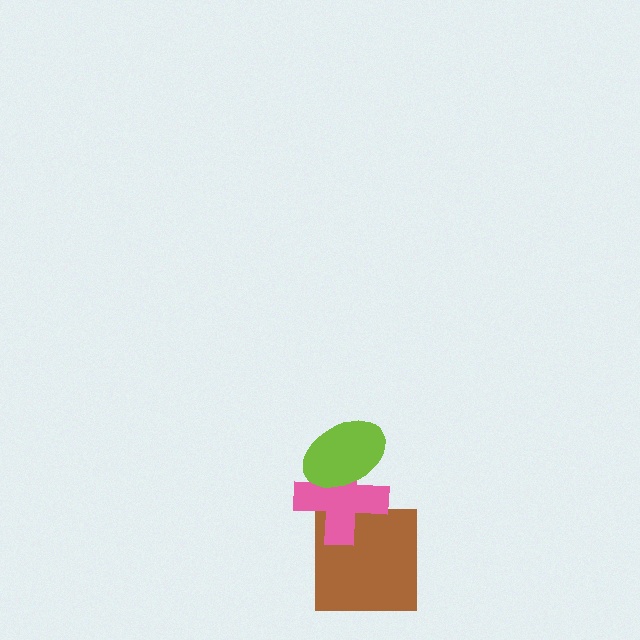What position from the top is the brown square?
The brown square is 3rd from the top.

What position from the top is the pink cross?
The pink cross is 2nd from the top.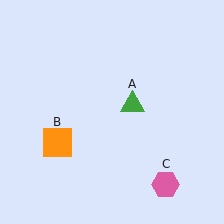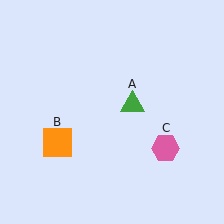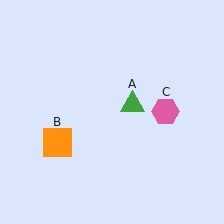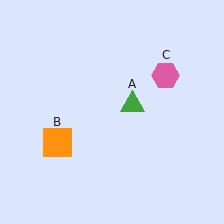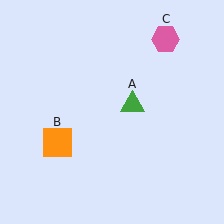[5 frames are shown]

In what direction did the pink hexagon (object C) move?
The pink hexagon (object C) moved up.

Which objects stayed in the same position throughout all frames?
Green triangle (object A) and orange square (object B) remained stationary.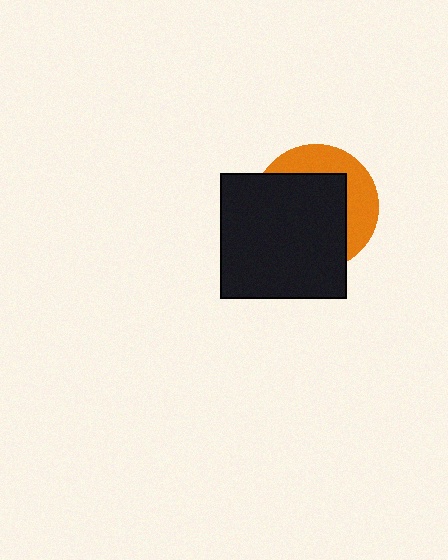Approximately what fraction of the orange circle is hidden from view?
Roughly 65% of the orange circle is hidden behind the black square.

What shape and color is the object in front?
The object in front is a black square.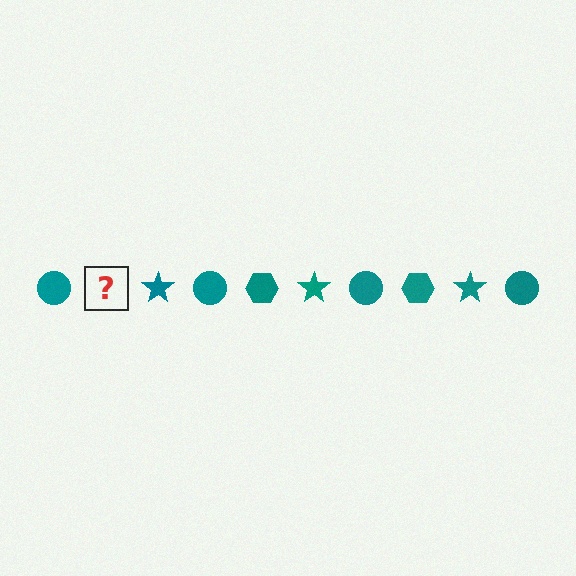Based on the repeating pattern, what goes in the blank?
The blank should be a teal hexagon.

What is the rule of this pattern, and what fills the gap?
The rule is that the pattern cycles through circle, hexagon, star shapes in teal. The gap should be filled with a teal hexagon.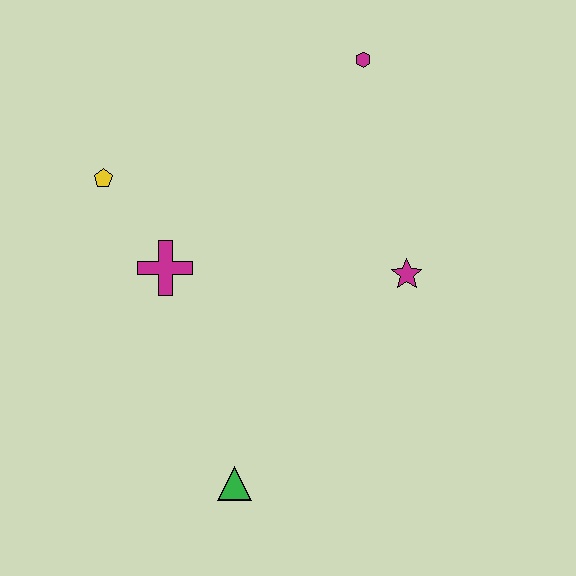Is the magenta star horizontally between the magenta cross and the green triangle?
No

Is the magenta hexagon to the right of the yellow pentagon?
Yes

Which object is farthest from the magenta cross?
The magenta hexagon is farthest from the magenta cross.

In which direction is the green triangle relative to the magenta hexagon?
The green triangle is below the magenta hexagon.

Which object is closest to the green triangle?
The magenta cross is closest to the green triangle.